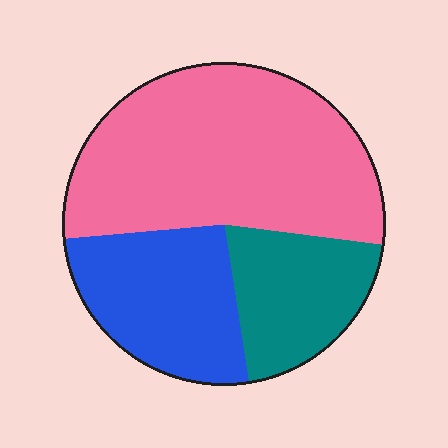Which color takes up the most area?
Pink, at roughly 55%.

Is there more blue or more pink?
Pink.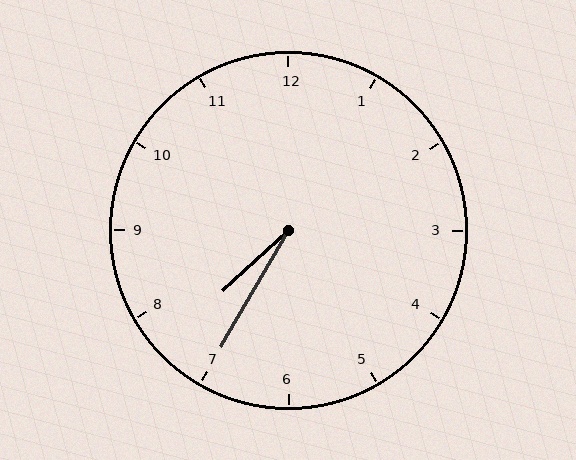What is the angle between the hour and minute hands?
Approximately 18 degrees.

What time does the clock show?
7:35.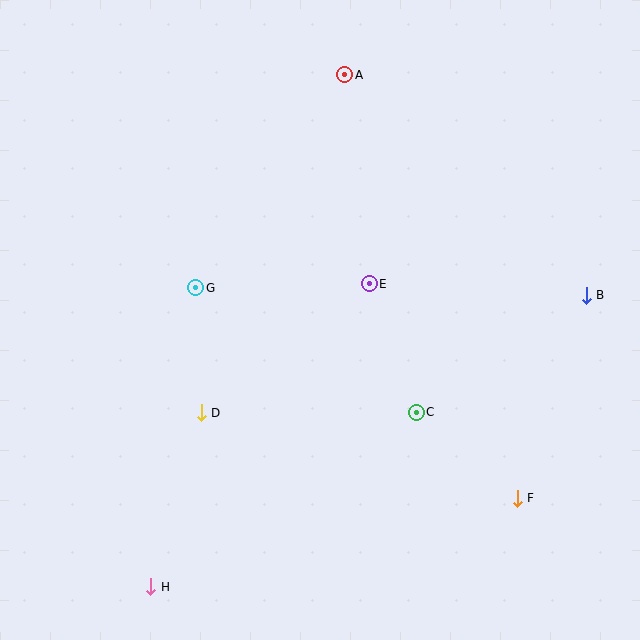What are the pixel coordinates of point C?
Point C is at (416, 412).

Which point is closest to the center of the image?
Point E at (369, 284) is closest to the center.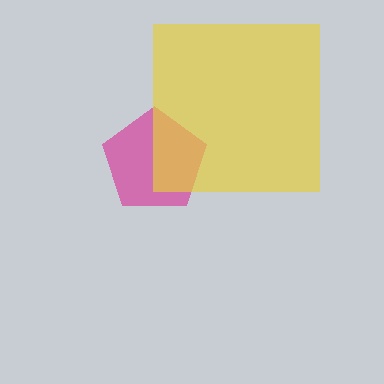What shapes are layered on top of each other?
The layered shapes are: a magenta pentagon, a yellow square.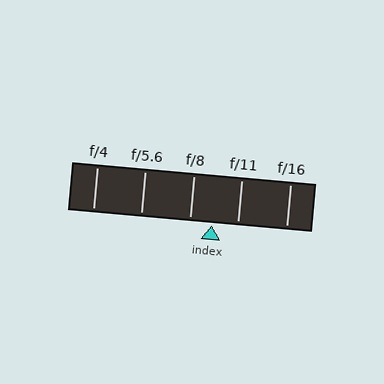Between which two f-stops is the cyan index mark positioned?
The index mark is between f/8 and f/11.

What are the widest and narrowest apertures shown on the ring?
The widest aperture shown is f/4 and the narrowest is f/16.